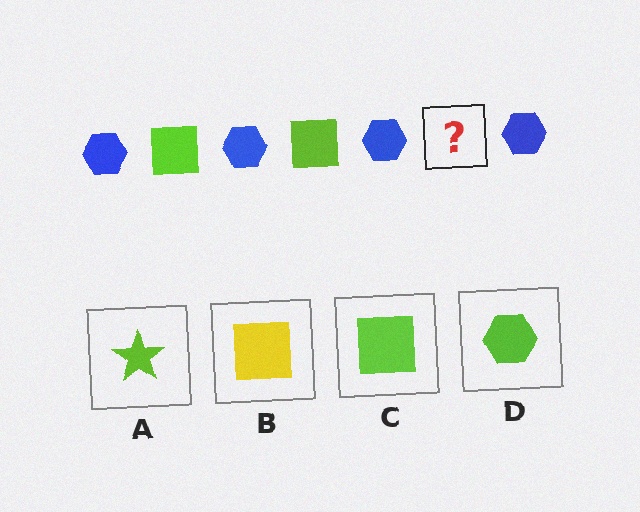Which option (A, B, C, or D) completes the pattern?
C.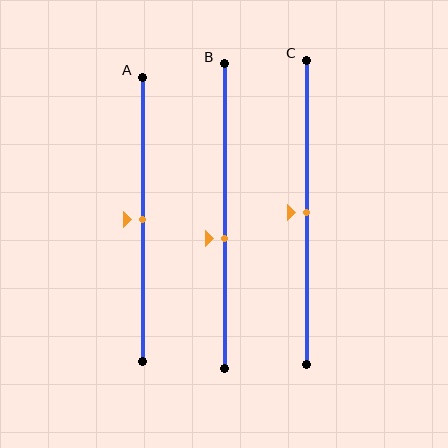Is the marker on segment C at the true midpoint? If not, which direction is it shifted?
Yes, the marker on segment C is at the true midpoint.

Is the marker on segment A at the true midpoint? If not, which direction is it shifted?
Yes, the marker on segment A is at the true midpoint.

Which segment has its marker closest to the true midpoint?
Segment A has its marker closest to the true midpoint.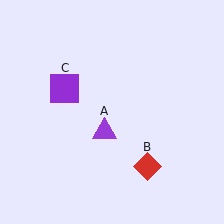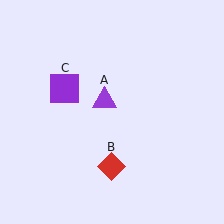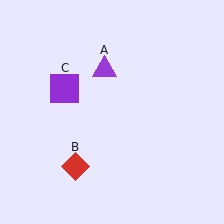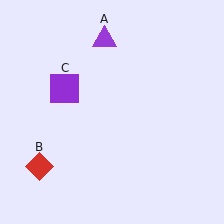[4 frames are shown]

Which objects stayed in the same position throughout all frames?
Purple square (object C) remained stationary.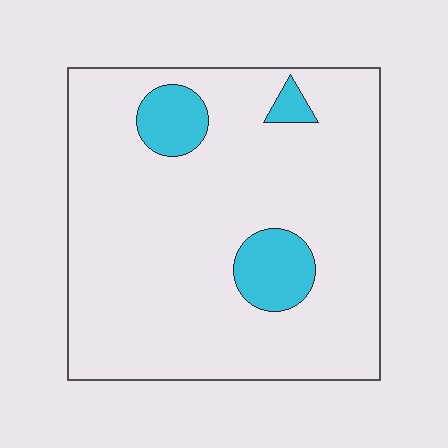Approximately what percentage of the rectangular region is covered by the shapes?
Approximately 10%.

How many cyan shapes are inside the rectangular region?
3.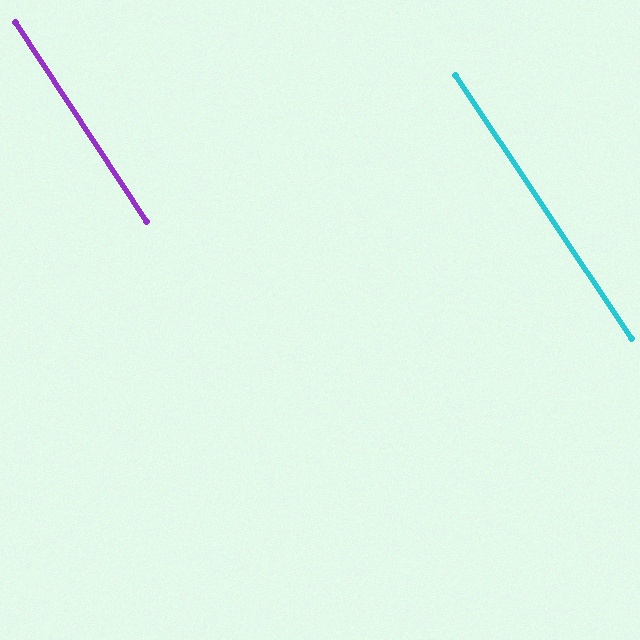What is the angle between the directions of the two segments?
Approximately 0 degrees.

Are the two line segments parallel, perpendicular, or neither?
Parallel — their directions differ by only 0.4°.